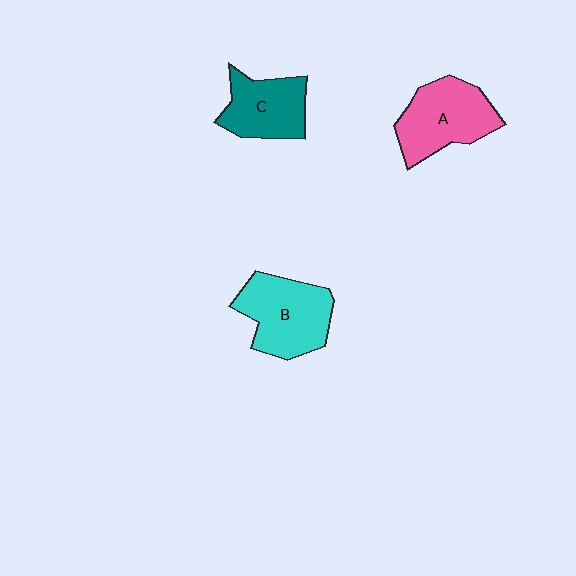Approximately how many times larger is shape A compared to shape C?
Approximately 1.2 times.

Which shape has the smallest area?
Shape C (teal).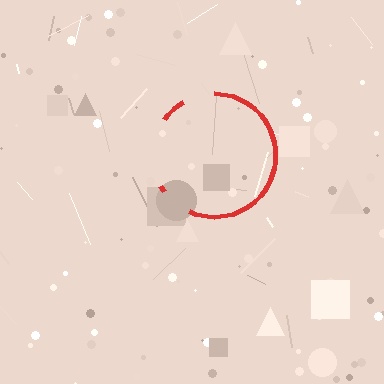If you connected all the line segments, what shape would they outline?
They would outline a circle.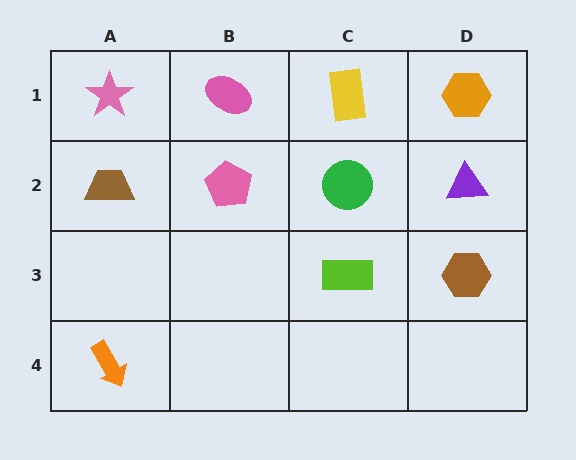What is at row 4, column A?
An orange arrow.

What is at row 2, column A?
A brown trapezoid.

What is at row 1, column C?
A yellow rectangle.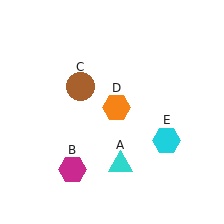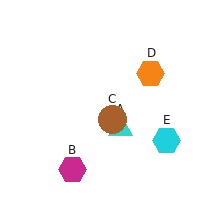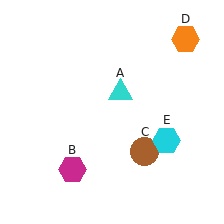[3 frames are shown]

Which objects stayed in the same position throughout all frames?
Magenta hexagon (object B) and cyan hexagon (object E) remained stationary.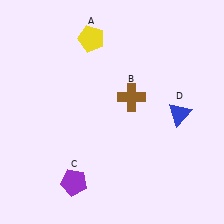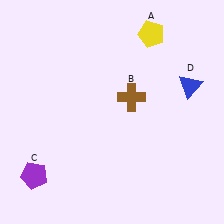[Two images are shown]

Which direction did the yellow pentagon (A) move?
The yellow pentagon (A) moved right.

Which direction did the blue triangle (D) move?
The blue triangle (D) moved up.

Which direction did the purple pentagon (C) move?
The purple pentagon (C) moved left.